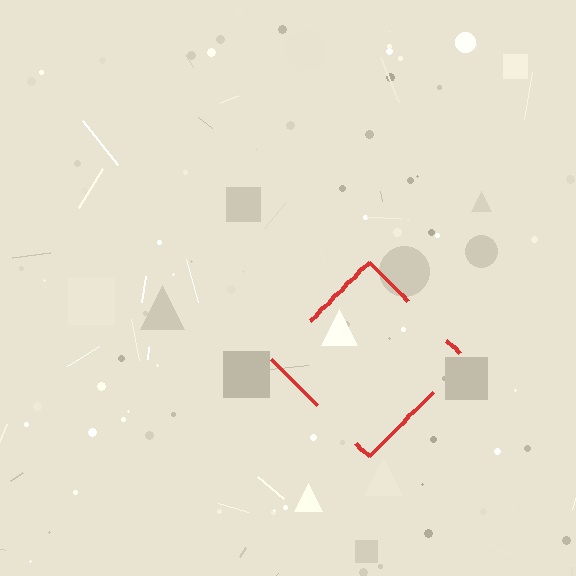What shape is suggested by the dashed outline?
The dashed outline suggests a diamond.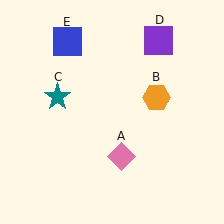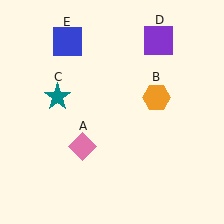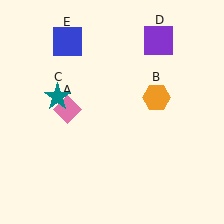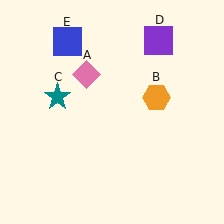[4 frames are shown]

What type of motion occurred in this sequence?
The pink diamond (object A) rotated clockwise around the center of the scene.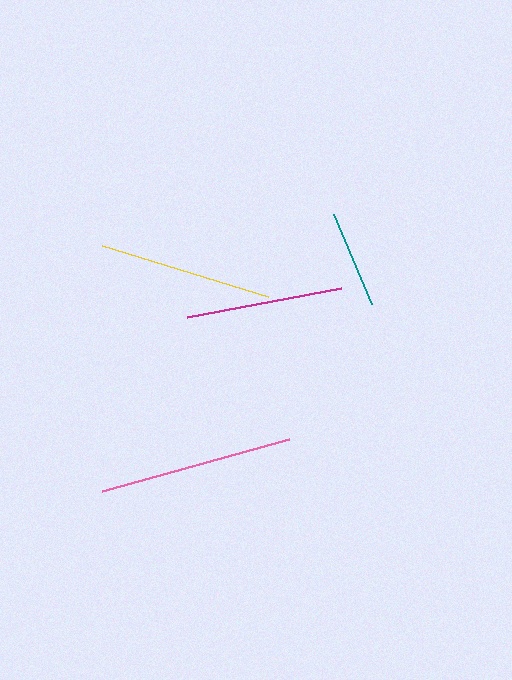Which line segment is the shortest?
The teal line is the shortest at approximately 97 pixels.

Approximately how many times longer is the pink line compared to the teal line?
The pink line is approximately 2.0 times the length of the teal line.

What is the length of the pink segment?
The pink segment is approximately 194 pixels long.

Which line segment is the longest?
The pink line is the longest at approximately 194 pixels.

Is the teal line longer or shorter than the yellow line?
The yellow line is longer than the teal line.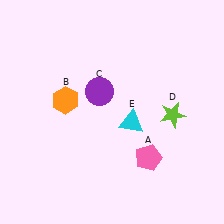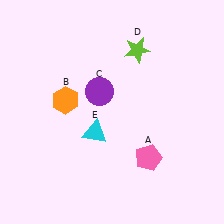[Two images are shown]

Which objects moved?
The objects that moved are: the lime star (D), the cyan triangle (E).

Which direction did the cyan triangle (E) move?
The cyan triangle (E) moved left.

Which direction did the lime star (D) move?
The lime star (D) moved up.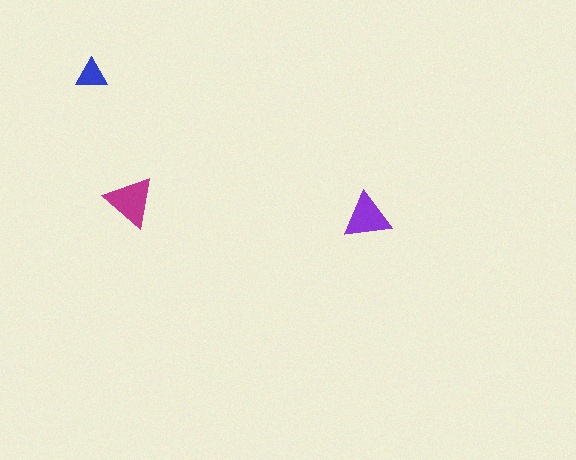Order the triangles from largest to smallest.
the magenta one, the purple one, the blue one.